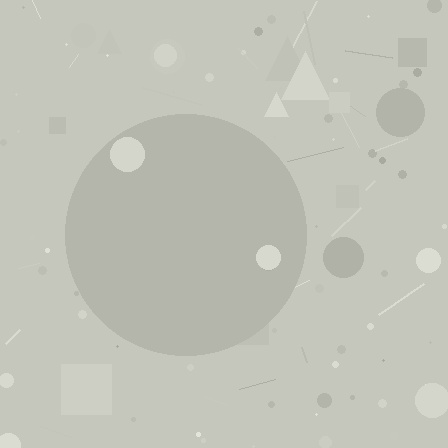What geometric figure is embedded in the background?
A circle is embedded in the background.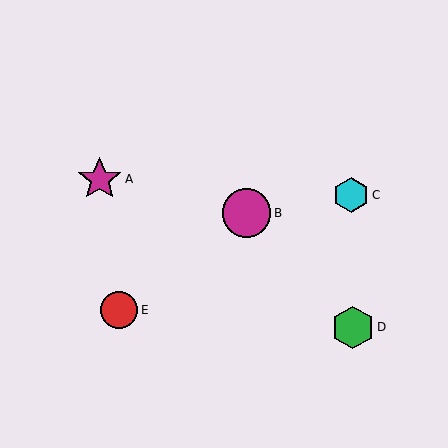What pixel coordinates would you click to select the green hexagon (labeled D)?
Click at (353, 327) to select the green hexagon D.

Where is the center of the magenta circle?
The center of the magenta circle is at (246, 213).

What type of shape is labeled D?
Shape D is a green hexagon.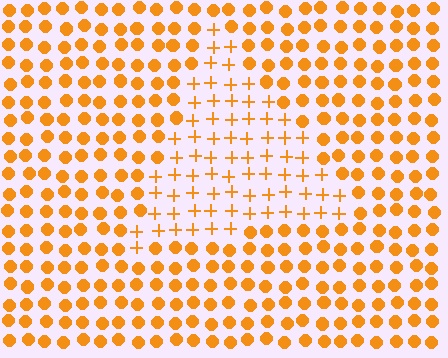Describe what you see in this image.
The image is filled with small orange elements arranged in a uniform grid. A triangle-shaped region contains plus signs, while the surrounding area contains circles. The boundary is defined purely by the change in element shape.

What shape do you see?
I see a triangle.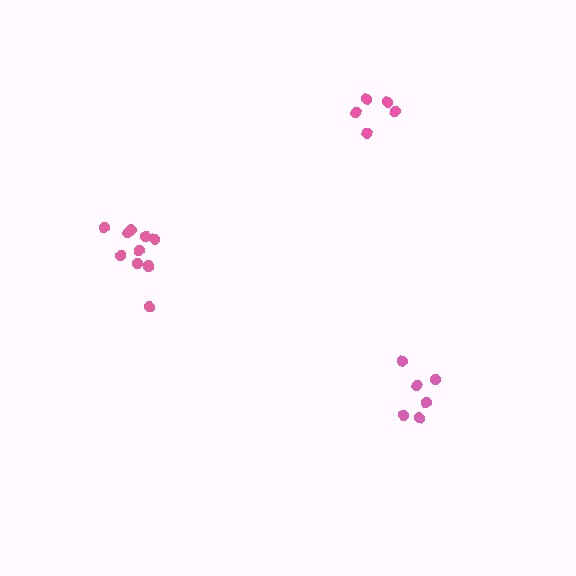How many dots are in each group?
Group 1: 5 dots, Group 2: 6 dots, Group 3: 11 dots (22 total).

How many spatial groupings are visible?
There are 3 spatial groupings.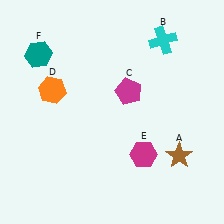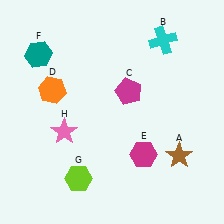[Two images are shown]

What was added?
A lime hexagon (G), a pink star (H) were added in Image 2.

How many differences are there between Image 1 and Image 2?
There are 2 differences between the two images.